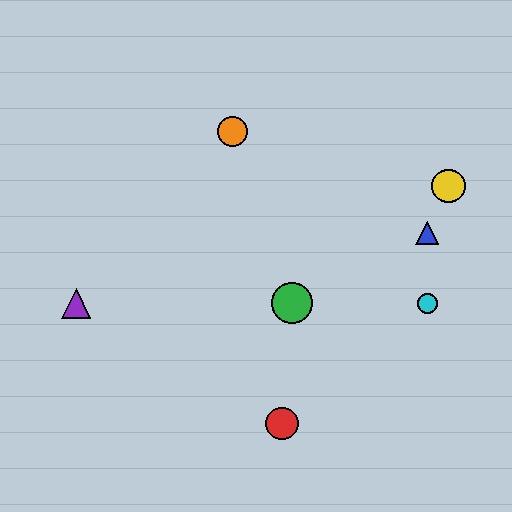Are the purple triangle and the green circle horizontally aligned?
Yes, both are at y≈303.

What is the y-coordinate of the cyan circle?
The cyan circle is at y≈303.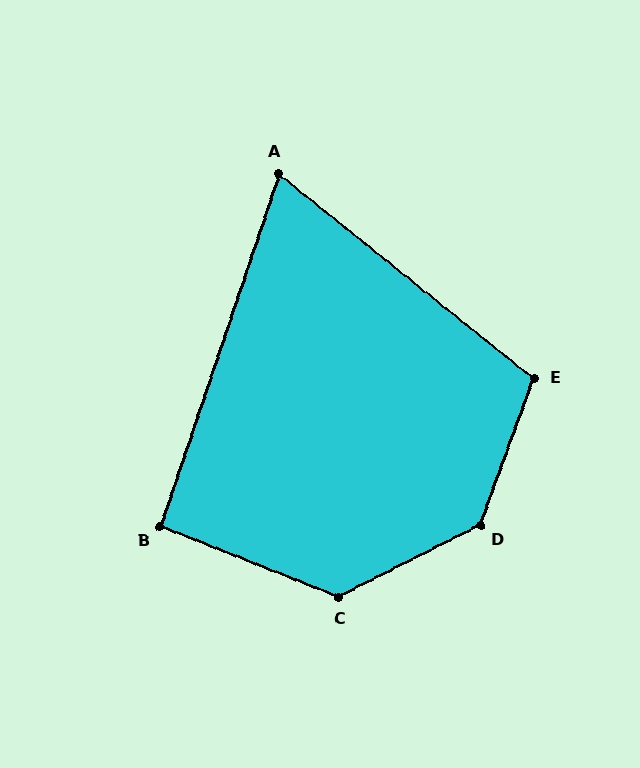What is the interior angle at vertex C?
Approximately 132 degrees (obtuse).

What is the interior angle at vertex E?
Approximately 109 degrees (obtuse).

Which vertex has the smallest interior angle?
A, at approximately 70 degrees.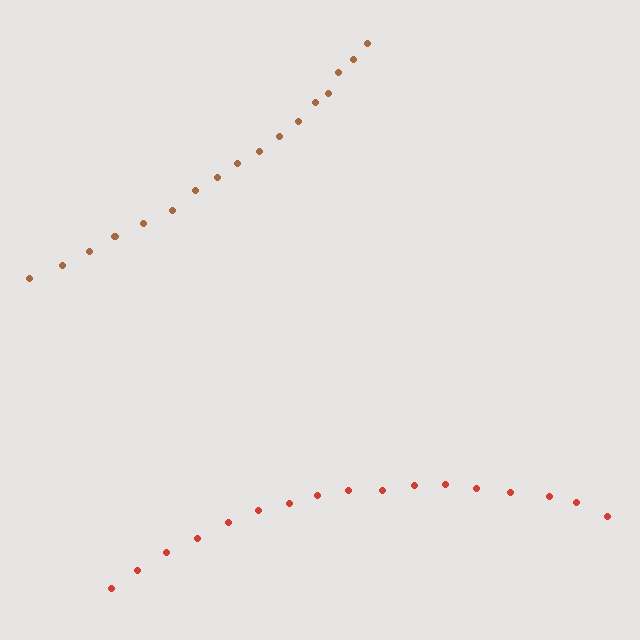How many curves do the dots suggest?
There are 2 distinct paths.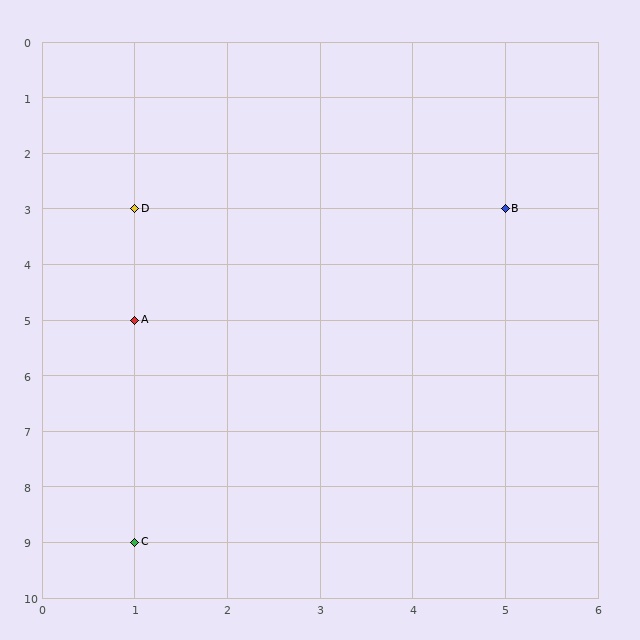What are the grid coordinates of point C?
Point C is at grid coordinates (1, 9).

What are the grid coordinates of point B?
Point B is at grid coordinates (5, 3).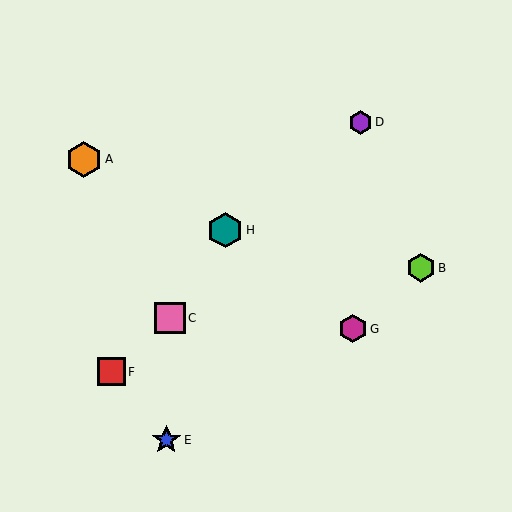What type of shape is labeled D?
Shape D is a purple hexagon.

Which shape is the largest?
The orange hexagon (labeled A) is the largest.